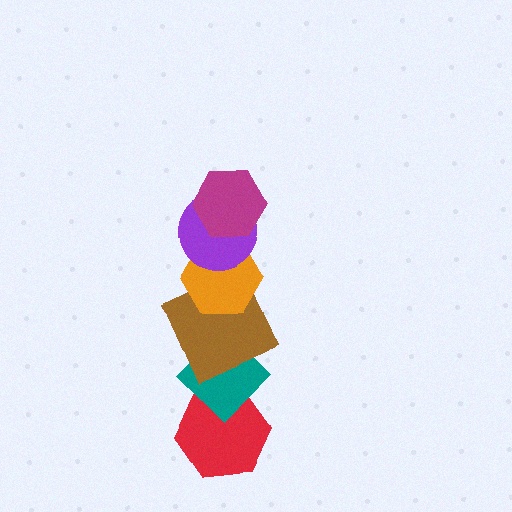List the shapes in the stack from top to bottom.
From top to bottom: the magenta hexagon, the purple circle, the orange hexagon, the brown square, the teal diamond, the red hexagon.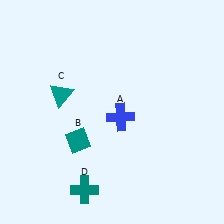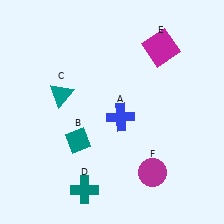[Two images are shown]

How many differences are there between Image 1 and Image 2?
There are 2 differences between the two images.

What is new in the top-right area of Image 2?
A magenta square (E) was added in the top-right area of Image 2.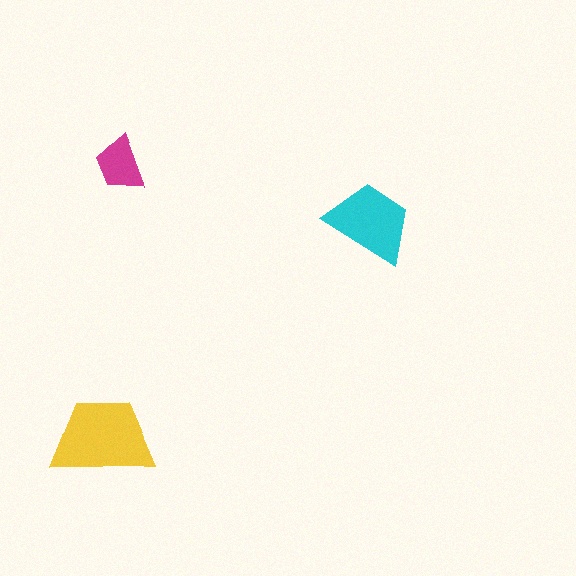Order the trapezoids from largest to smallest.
the yellow one, the cyan one, the magenta one.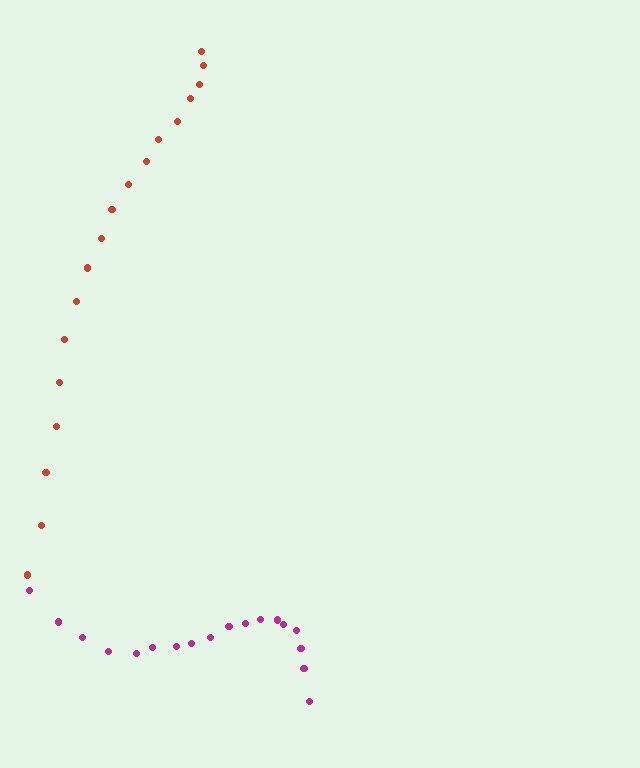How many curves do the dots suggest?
There are 2 distinct paths.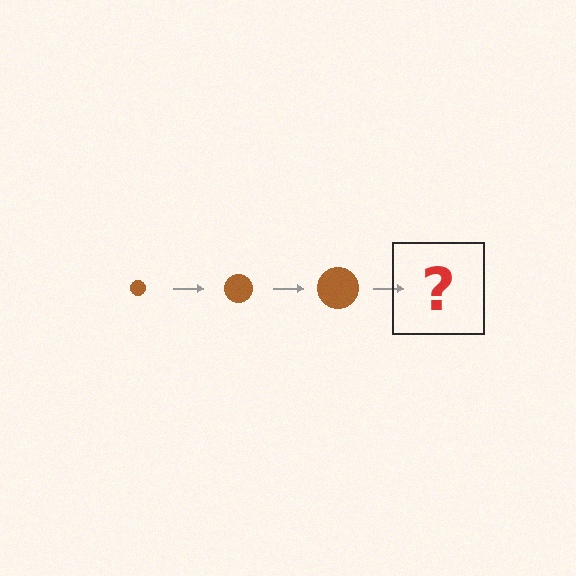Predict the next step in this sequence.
The next step is a brown circle, larger than the previous one.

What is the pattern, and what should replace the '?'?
The pattern is that the circle gets progressively larger each step. The '?' should be a brown circle, larger than the previous one.